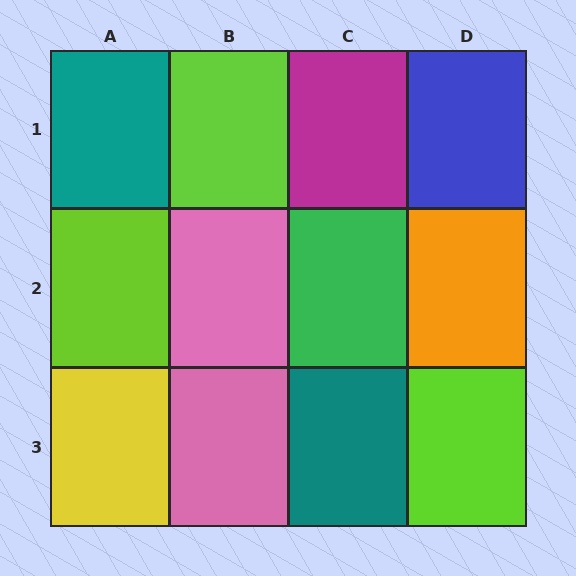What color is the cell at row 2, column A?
Lime.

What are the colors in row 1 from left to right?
Teal, lime, magenta, blue.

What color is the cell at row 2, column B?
Pink.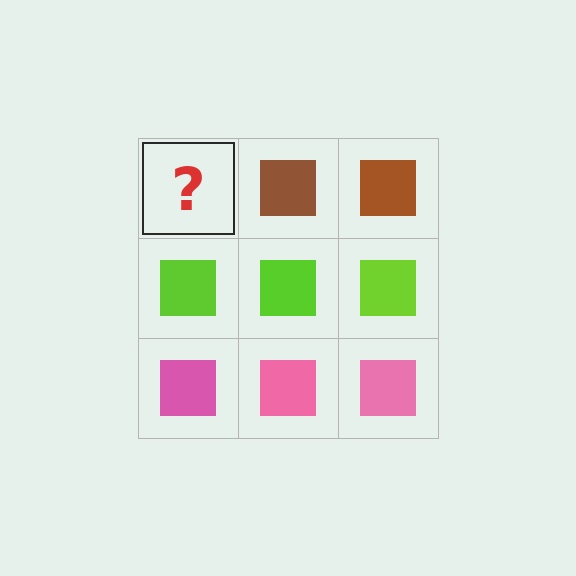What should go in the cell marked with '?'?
The missing cell should contain a brown square.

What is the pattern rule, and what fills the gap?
The rule is that each row has a consistent color. The gap should be filled with a brown square.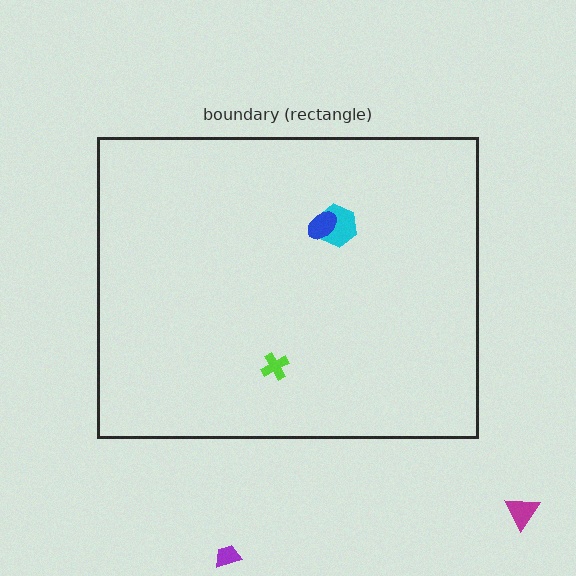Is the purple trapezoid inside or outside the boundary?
Outside.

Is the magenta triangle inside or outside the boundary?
Outside.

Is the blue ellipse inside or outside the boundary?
Inside.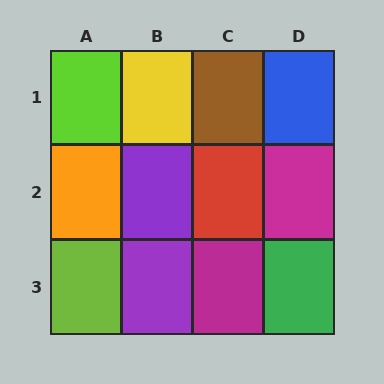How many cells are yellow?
1 cell is yellow.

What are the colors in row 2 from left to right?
Orange, purple, red, magenta.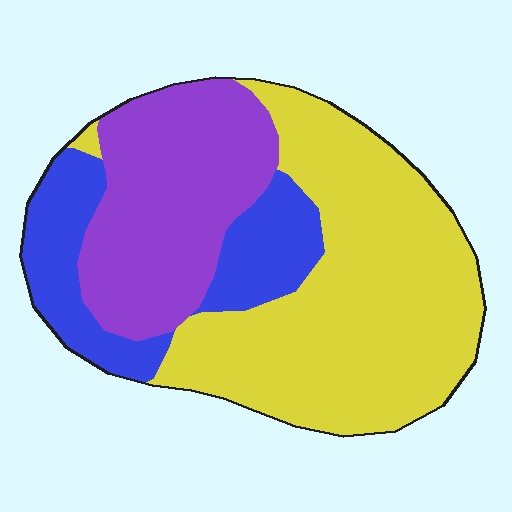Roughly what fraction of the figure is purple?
Purple covers around 30% of the figure.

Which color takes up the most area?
Yellow, at roughly 50%.